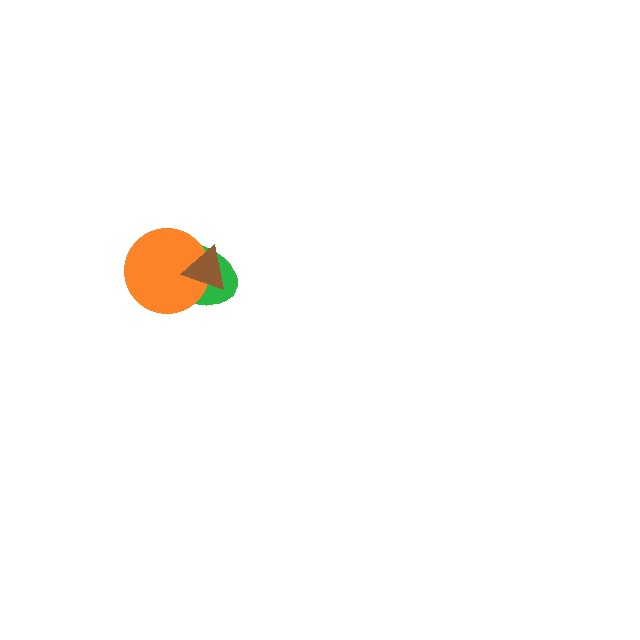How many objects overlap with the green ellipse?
2 objects overlap with the green ellipse.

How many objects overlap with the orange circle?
2 objects overlap with the orange circle.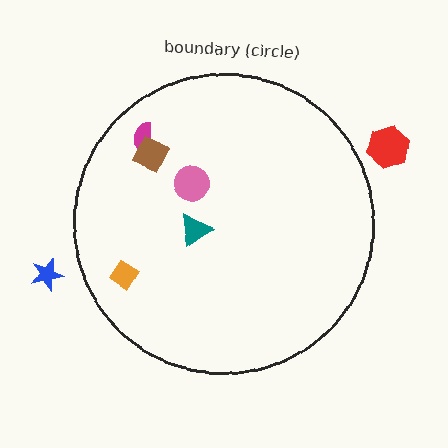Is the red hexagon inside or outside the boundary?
Outside.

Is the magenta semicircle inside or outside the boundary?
Inside.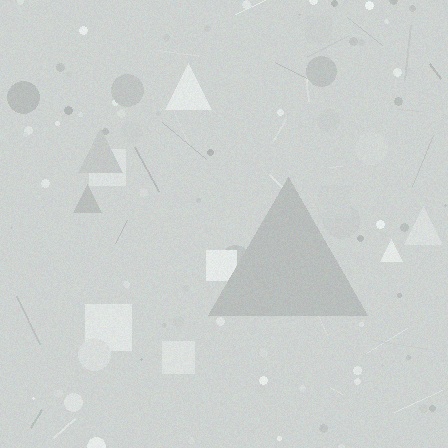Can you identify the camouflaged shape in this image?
The camouflaged shape is a triangle.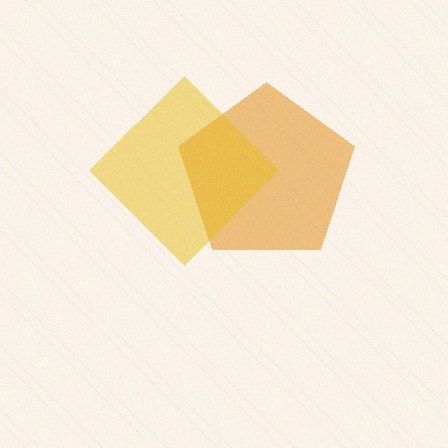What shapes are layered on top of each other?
The layered shapes are: an orange pentagon, a yellow diamond.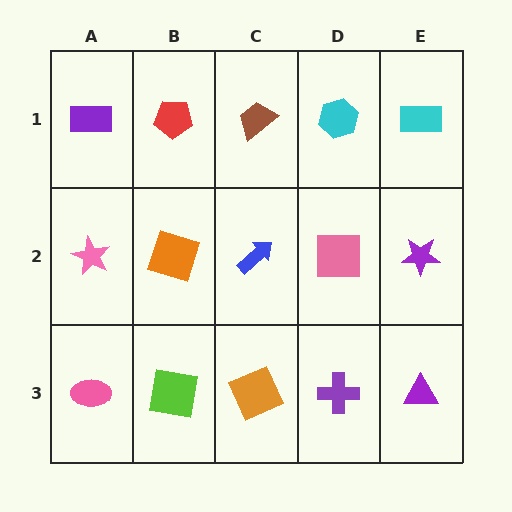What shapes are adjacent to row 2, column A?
A purple rectangle (row 1, column A), a pink ellipse (row 3, column A), an orange square (row 2, column B).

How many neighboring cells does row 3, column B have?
3.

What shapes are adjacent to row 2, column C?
A brown trapezoid (row 1, column C), an orange square (row 3, column C), an orange square (row 2, column B), a pink square (row 2, column D).